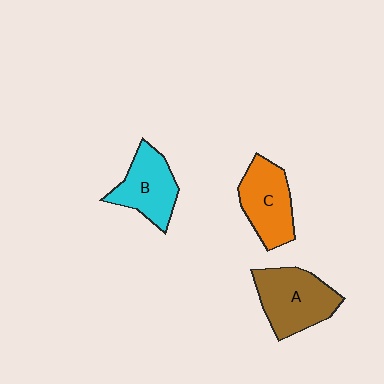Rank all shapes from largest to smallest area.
From largest to smallest: A (brown), C (orange), B (cyan).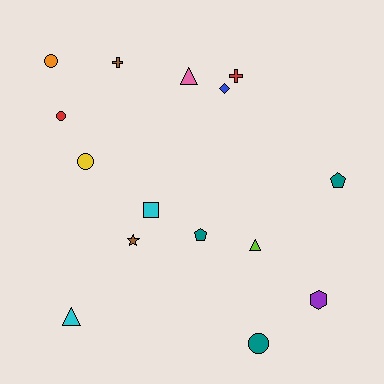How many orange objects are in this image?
There is 1 orange object.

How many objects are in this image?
There are 15 objects.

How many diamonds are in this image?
There is 1 diamond.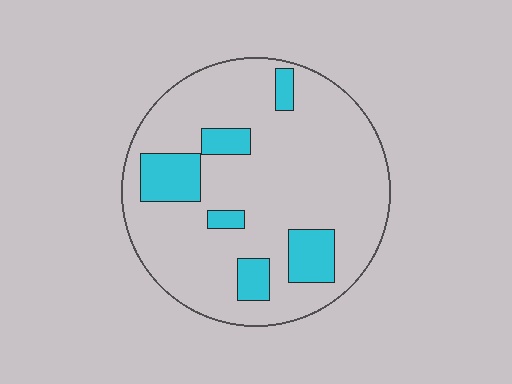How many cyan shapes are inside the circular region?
6.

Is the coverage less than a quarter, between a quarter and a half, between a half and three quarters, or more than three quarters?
Less than a quarter.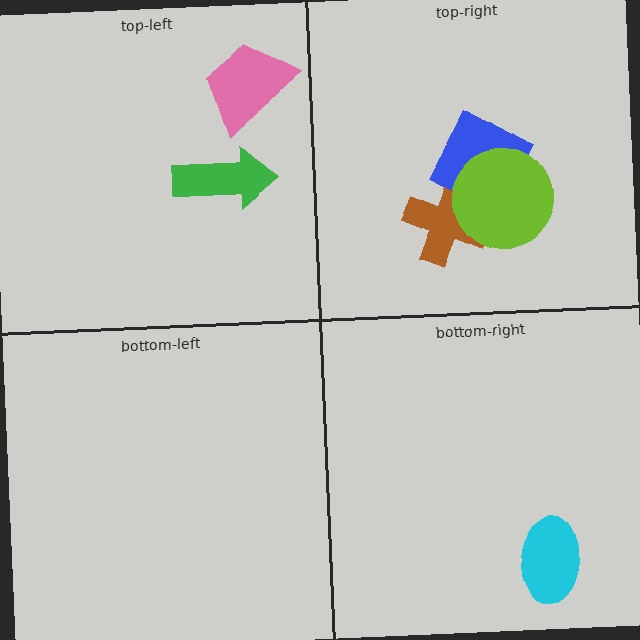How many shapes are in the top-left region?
2.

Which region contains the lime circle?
The top-right region.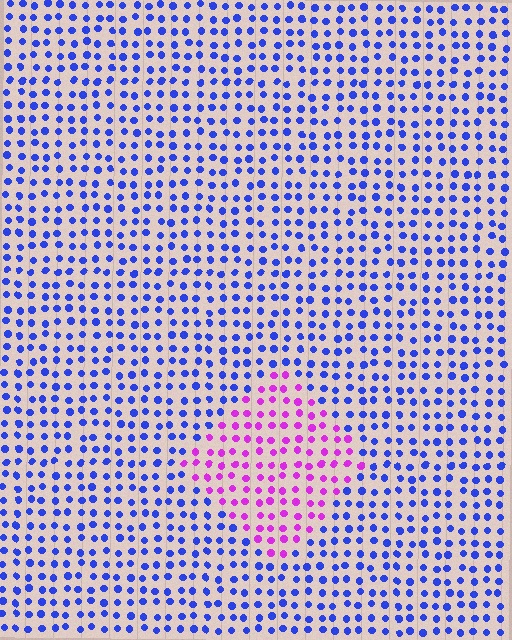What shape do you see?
I see a diamond.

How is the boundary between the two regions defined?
The boundary is defined purely by a slight shift in hue (about 64 degrees). Spacing, size, and orientation are identical on both sides.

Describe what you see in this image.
The image is filled with small blue elements in a uniform arrangement. A diamond-shaped region is visible where the elements are tinted to a slightly different hue, forming a subtle color boundary.